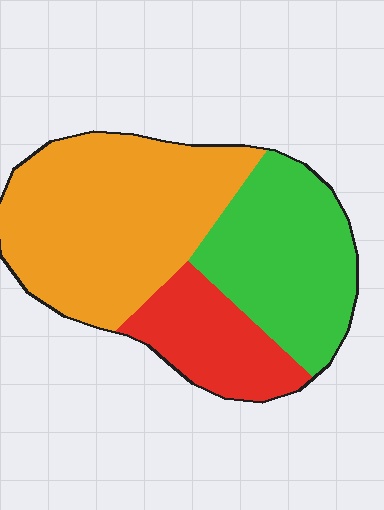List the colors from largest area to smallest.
From largest to smallest: orange, green, red.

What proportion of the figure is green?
Green covers roughly 30% of the figure.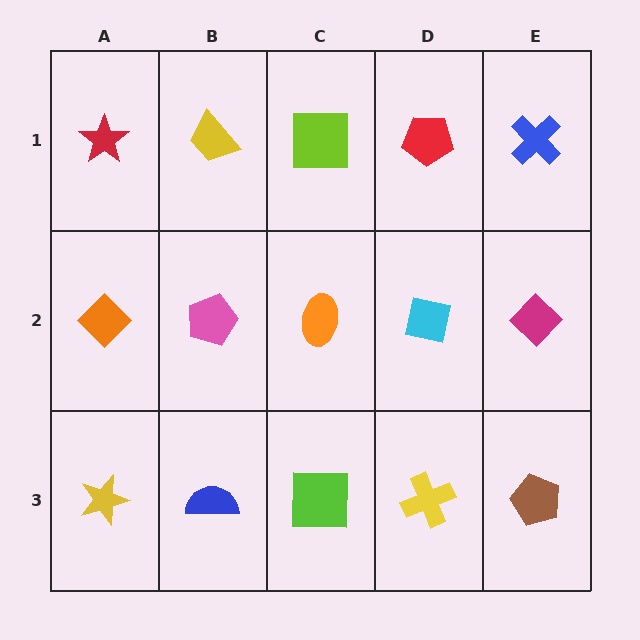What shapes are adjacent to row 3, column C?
An orange ellipse (row 2, column C), a blue semicircle (row 3, column B), a yellow cross (row 3, column D).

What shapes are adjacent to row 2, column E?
A blue cross (row 1, column E), a brown pentagon (row 3, column E), a cyan square (row 2, column D).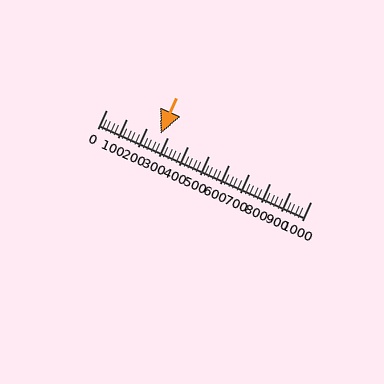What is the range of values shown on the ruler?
The ruler shows values from 0 to 1000.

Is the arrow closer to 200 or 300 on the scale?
The arrow is closer to 300.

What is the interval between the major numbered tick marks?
The major tick marks are spaced 100 units apart.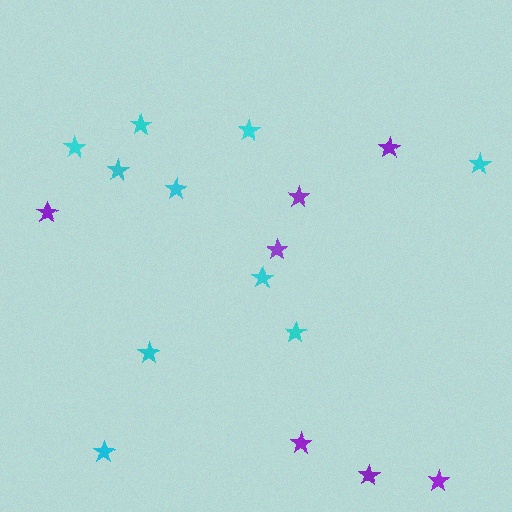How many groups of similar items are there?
There are 2 groups: one group of purple stars (7) and one group of cyan stars (10).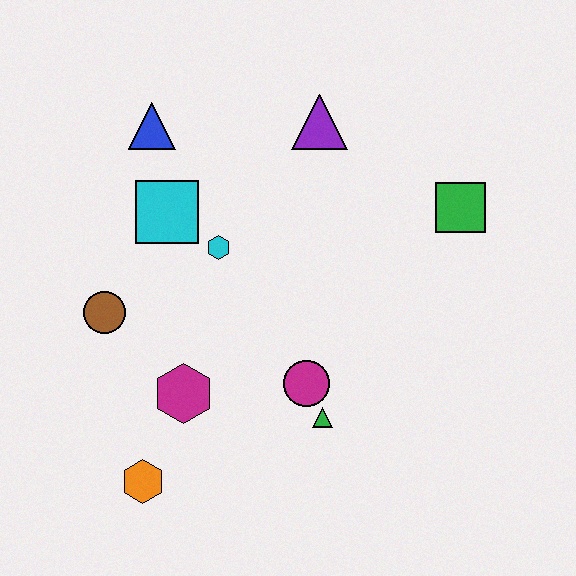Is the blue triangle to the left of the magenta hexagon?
Yes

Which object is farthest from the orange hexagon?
The green square is farthest from the orange hexagon.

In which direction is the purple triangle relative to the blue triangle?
The purple triangle is to the right of the blue triangle.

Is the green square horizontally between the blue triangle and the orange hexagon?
No